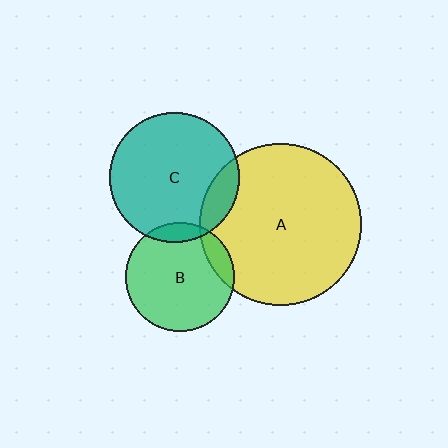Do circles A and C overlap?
Yes.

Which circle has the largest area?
Circle A (yellow).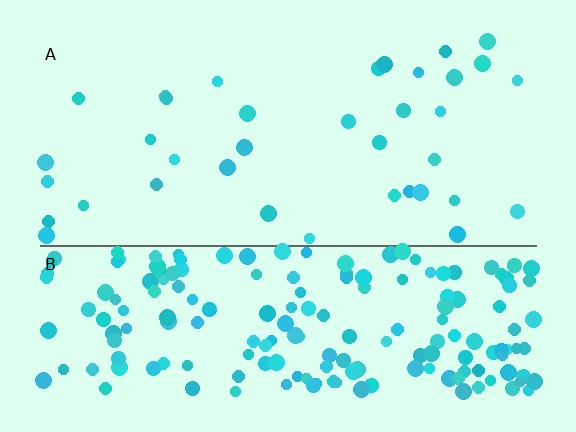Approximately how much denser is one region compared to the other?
Approximately 5.3× — region B over region A.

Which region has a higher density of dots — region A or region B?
B (the bottom).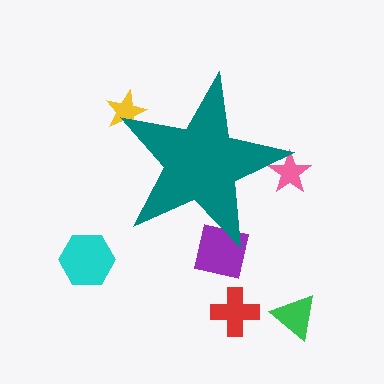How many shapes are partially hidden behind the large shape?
3 shapes are partially hidden.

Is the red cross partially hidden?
No, the red cross is fully visible.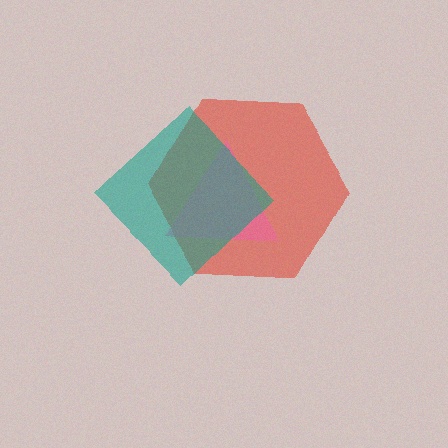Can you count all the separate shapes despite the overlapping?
Yes, there are 3 separate shapes.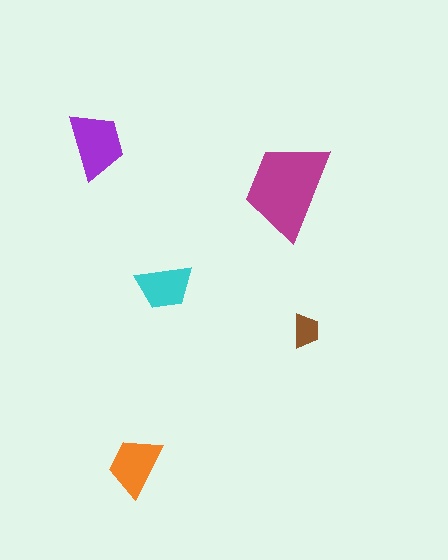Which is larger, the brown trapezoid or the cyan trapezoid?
The cyan one.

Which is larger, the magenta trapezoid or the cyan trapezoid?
The magenta one.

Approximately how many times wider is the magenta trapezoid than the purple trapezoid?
About 1.5 times wider.